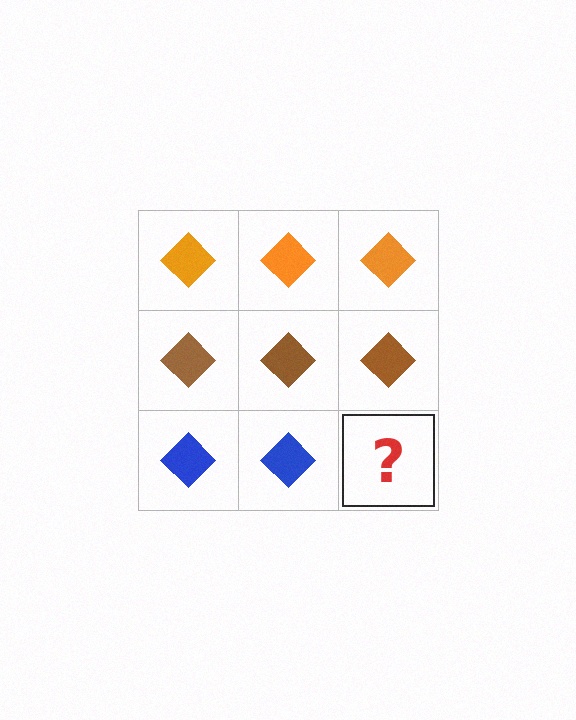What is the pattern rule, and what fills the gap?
The rule is that each row has a consistent color. The gap should be filled with a blue diamond.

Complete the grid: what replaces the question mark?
The question mark should be replaced with a blue diamond.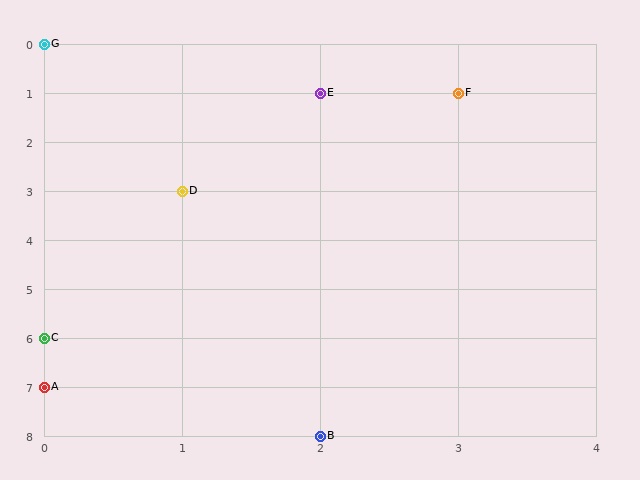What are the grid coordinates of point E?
Point E is at grid coordinates (2, 1).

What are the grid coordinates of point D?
Point D is at grid coordinates (1, 3).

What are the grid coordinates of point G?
Point G is at grid coordinates (0, 0).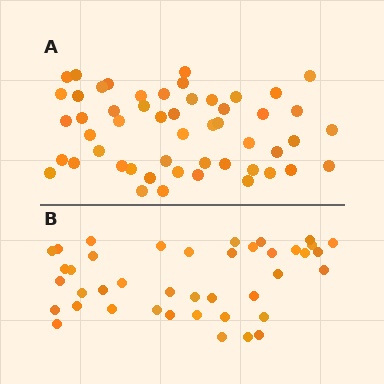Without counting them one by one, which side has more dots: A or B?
Region A (the top region) has more dots.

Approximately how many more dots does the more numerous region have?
Region A has roughly 12 or so more dots than region B.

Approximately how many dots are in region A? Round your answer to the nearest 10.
About 50 dots. (The exact count is 52, which rounds to 50.)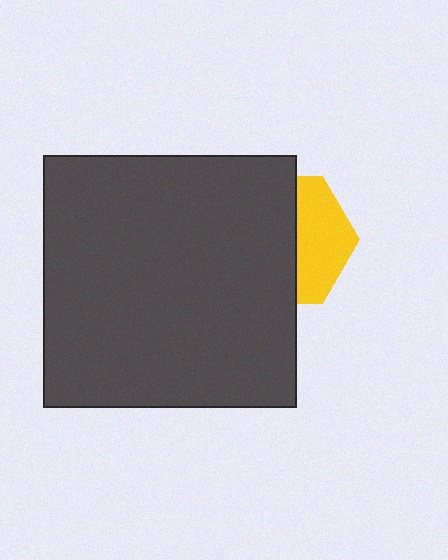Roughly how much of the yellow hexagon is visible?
A small part of it is visible (roughly 40%).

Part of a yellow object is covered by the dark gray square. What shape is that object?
It is a hexagon.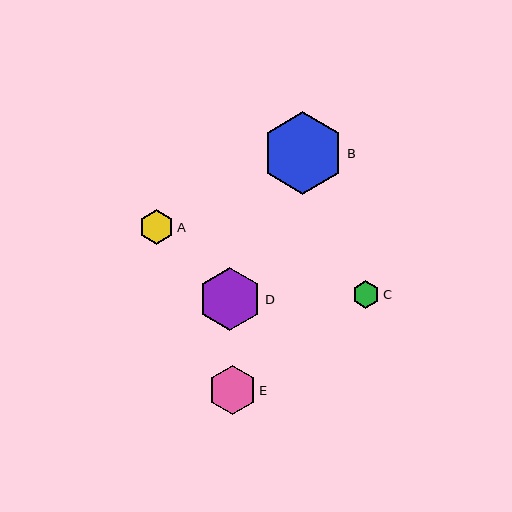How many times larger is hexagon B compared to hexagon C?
Hexagon B is approximately 3.0 times the size of hexagon C.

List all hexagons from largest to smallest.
From largest to smallest: B, D, E, A, C.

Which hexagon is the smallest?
Hexagon C is the smallest with a size of approximately 27 pixels.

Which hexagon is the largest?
Hexagon B is the largest with a size of approximately 82 pixels.